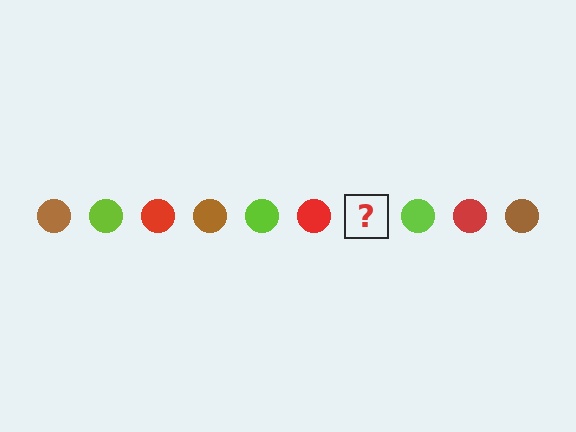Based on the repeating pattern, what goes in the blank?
The blank should be a brown circle.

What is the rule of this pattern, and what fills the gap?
The rule is that the pattern cycles through brown, lime, red circles. The gap should be filled with a brown circle.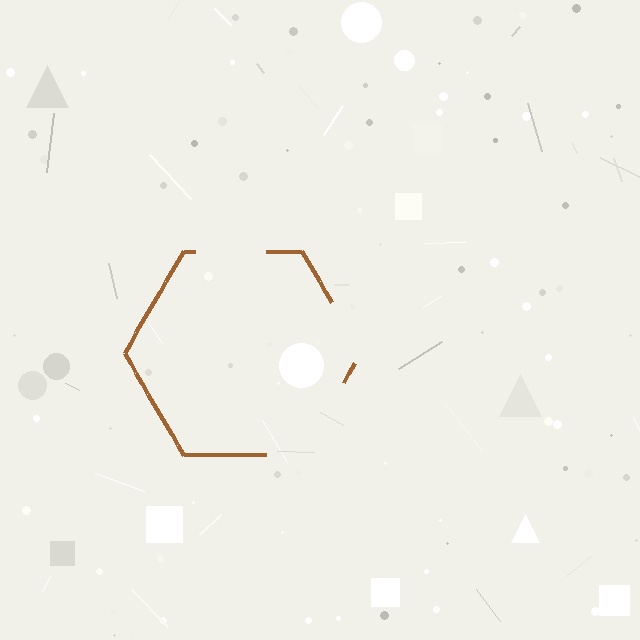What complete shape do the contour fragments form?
The contour fragments form a hexagon.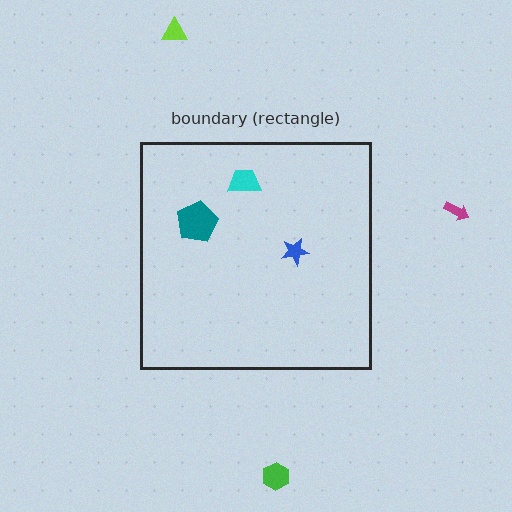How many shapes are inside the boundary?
3 inside, 3 outside.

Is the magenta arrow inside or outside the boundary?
Outside.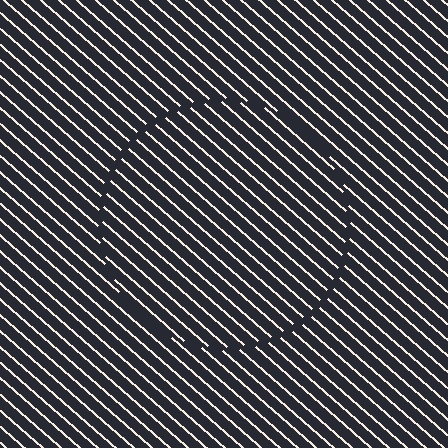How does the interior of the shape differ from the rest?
The interior of the shape contains the same grating, shifted by half a period — the contour is defined by the phase discontinuity where line-ends from the inner and outer gratings abut.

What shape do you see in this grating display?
An illusory circle. The interior of the shape contains the same grating, shifted by half a period — the contour is defined by the phase discontinuity where line-ends from the inner and outer gratings abut.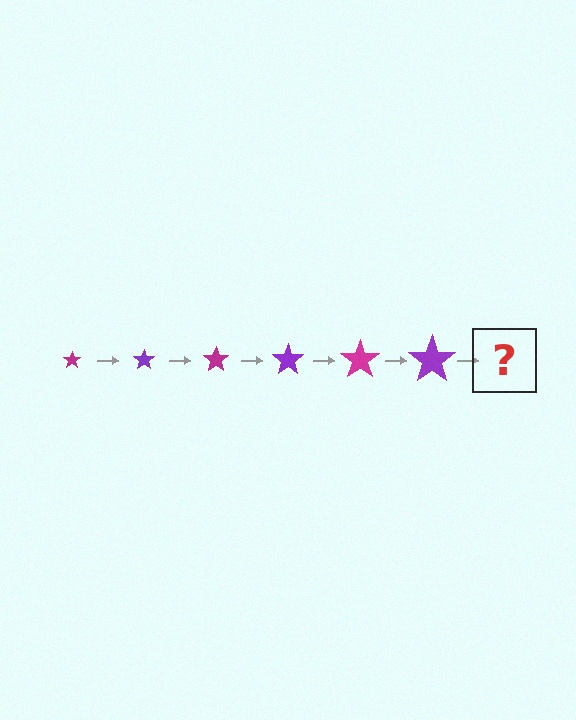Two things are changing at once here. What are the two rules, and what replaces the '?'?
The two rules are that the star grows larger each step and the color cycles through magenta and purple. The '?' should be a magenta star, larger than the previous one.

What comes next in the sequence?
The next element should be a magenta star, larger than the previous one.